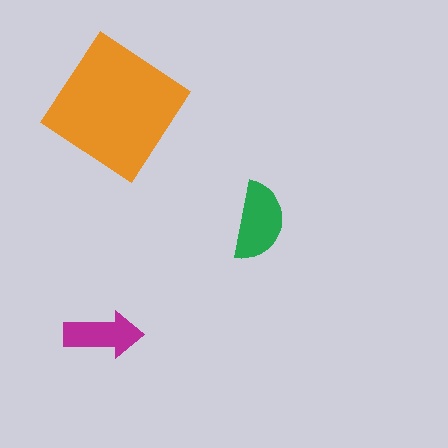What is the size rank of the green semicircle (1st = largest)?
2nd.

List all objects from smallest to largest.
The magenta arrow, the green semicircle, the orange diamond.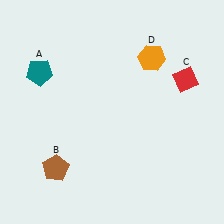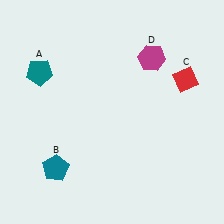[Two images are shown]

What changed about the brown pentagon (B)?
In Image 1, B is brown. In Image 2, it changed to teal.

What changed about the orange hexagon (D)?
In Image 1, D is orange. In Image 2, it changed to magenta.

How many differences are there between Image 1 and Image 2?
There are 2 differences between the two images.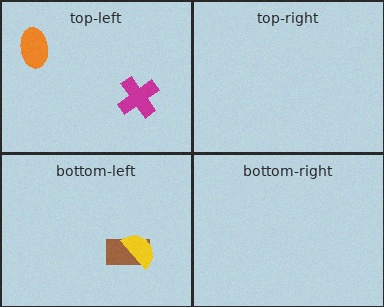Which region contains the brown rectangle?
The bottom-left region.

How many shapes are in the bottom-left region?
2.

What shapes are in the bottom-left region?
The brown rectangle, the yellow semicircle.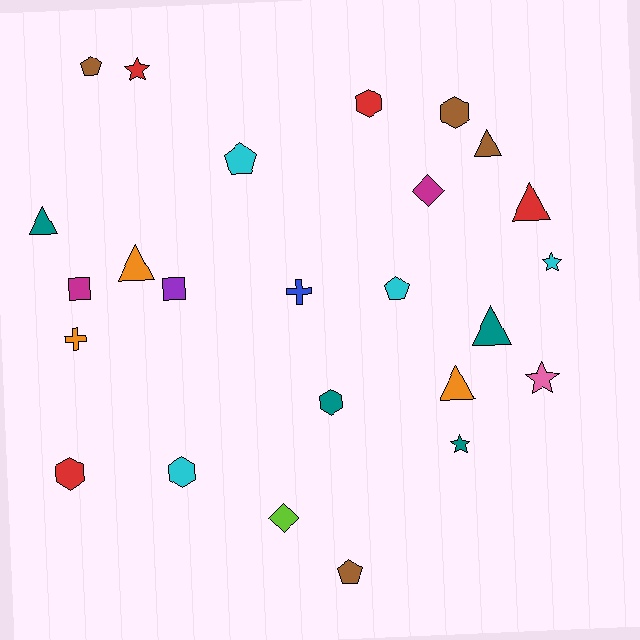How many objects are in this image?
There are 25 objects.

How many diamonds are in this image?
There are 2 diamonds.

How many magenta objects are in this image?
There are 2 magenta objects.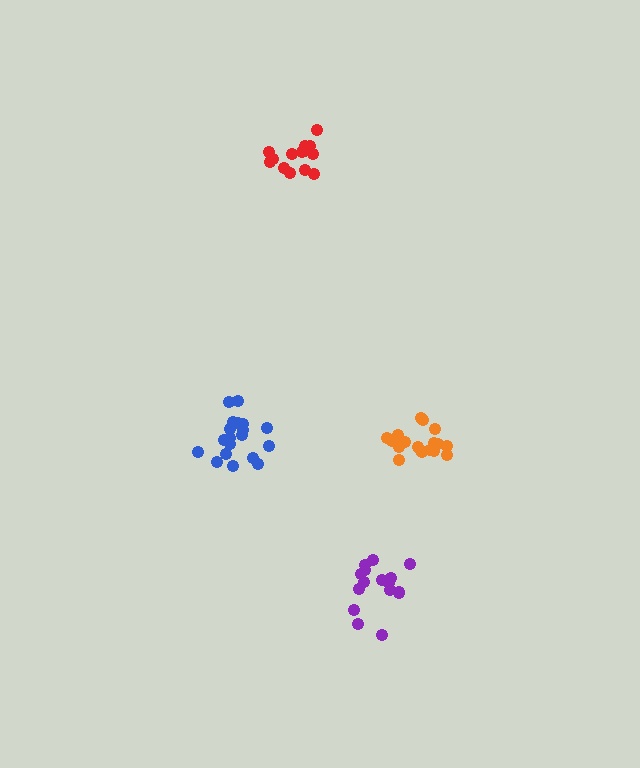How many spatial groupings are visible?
There are 4 spatial groupings.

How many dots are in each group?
Group 1: 15 dots, Group 2: 19 dots, Group 3: 16 dots, Group 4: 20 dots (70 total).